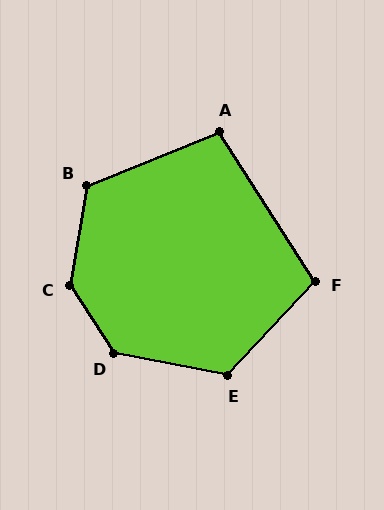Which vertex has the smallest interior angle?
A, at approximately 101 degrees.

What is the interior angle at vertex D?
Approximately 134 degrees (obtuse).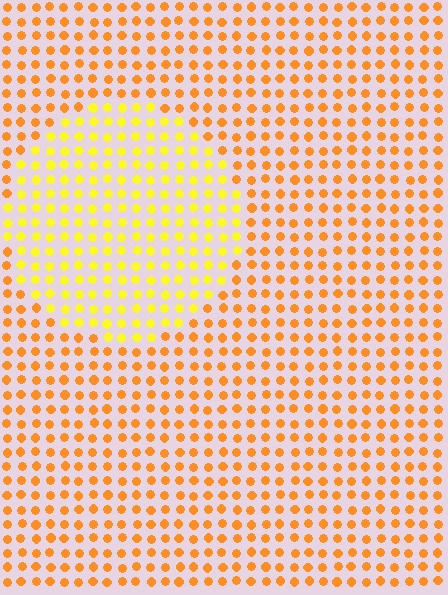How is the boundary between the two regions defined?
The boundary is defined purely by a slight shift in hue (about 30 degrees). Spacing, size, and orientation are identical on both sides.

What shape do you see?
I see a circle.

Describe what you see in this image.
The image is filled with small orange elements in a uniform arrangement. A circle-shaped region is visible where the elements are tinted to a slightly different hue, forming a subtle color boundary.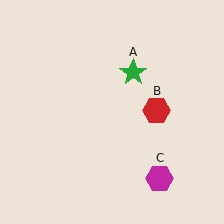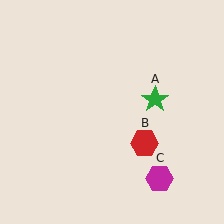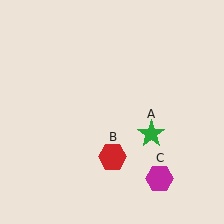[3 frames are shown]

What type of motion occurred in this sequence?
The green star (object A), red hexagon (object B) rotated clockwise around the center of the scene.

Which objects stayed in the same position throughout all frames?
Magenta hexagon (object C) remained stationary.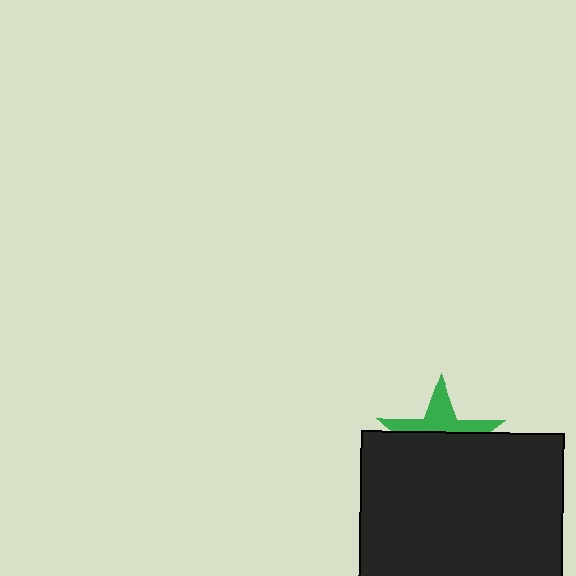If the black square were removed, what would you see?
You would see the complete green star.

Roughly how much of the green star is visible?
A small part of it is visible (roughly 40%).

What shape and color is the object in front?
The object in front is a black square.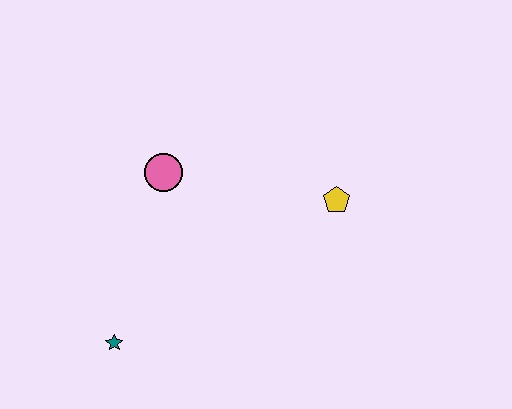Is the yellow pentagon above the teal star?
Yes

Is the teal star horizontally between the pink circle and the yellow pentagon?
No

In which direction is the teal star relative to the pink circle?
The teal star is below the pink circle.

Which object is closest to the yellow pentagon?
The pink circle is closest to the yellow pentagon.